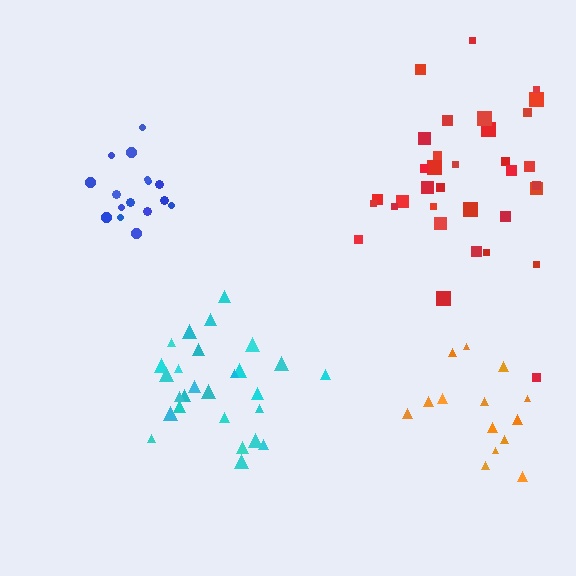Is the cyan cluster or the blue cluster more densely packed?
Blue.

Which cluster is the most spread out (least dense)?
Orange.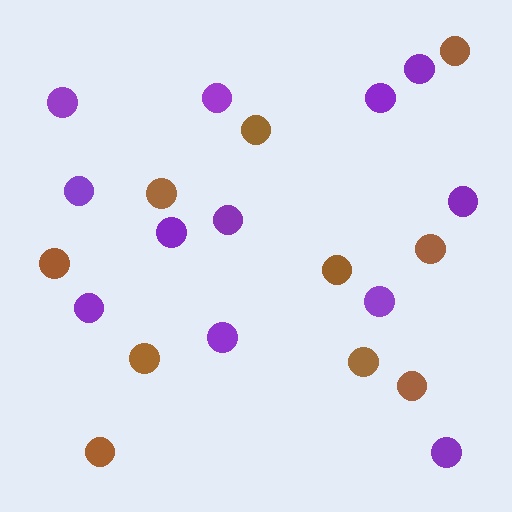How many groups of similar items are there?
There are 2 groups: one group of purple circles (12) and one group of brown circles (10).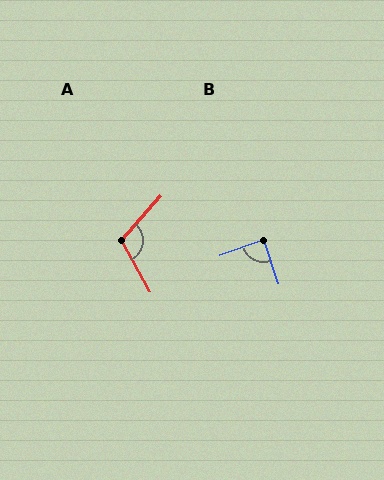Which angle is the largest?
A, at approximately 110 degrees.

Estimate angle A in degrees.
Approximately 110 degrees.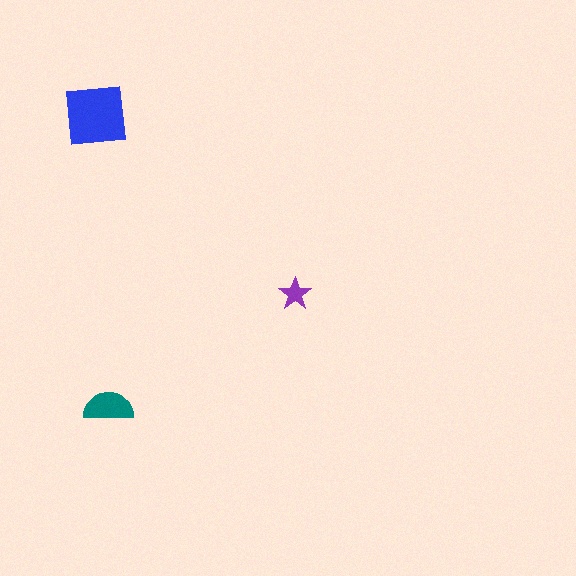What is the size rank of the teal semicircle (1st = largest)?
2nd.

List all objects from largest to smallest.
The blue square, the teal semicircle, the purple star.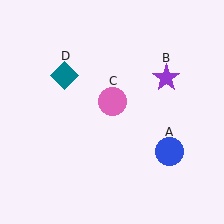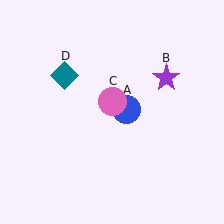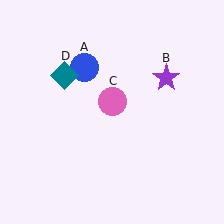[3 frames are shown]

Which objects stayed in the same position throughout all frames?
Purple star (object B) and pink circle (object C) and teal diamond (object D) remained stationary.